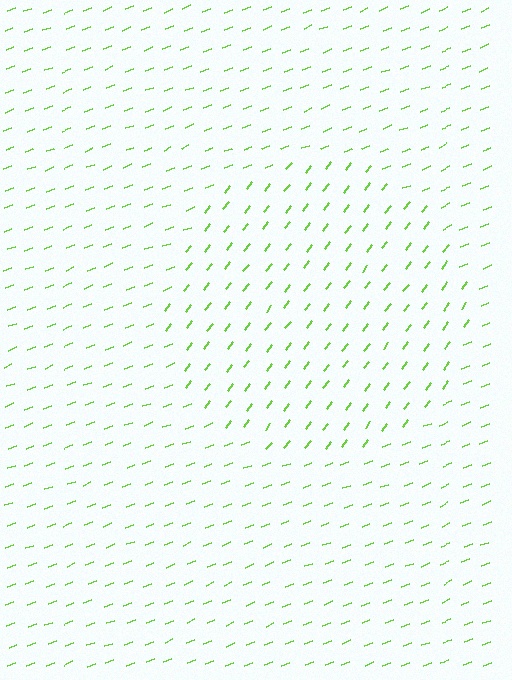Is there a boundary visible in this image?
Yes, there is a texture boundary formed by a change in line orientation.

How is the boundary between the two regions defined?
The boundary is defined purely by a change in line orientation (approximately 32 degrees difference). All lines are the same color and thickness.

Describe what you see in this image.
The image is filled with small lime line segments. A circle region in the image has lines oriented differently from the surrounding lines, creating a visible texture boundary.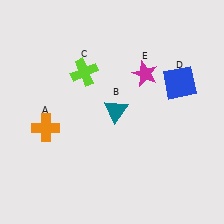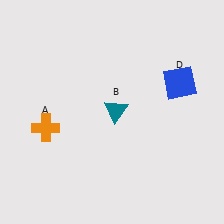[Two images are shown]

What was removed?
The magenta star (E), the lime cross (C) were removed in Image 2.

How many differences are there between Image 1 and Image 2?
There are 2 differences between the two images.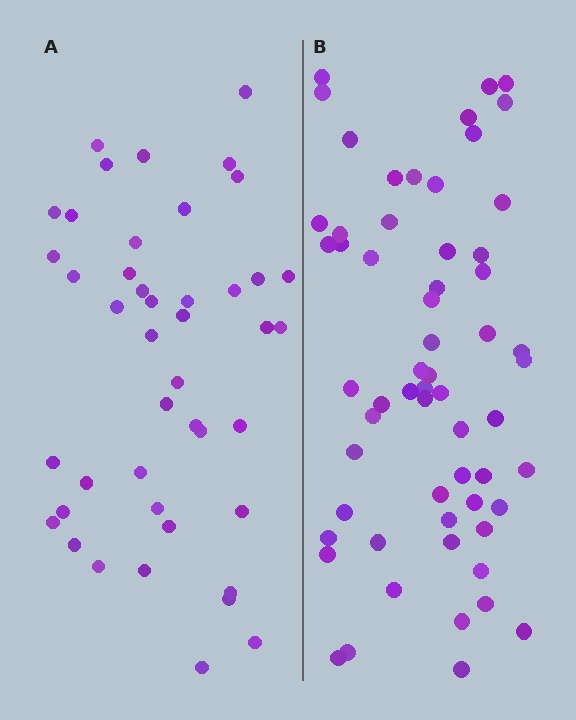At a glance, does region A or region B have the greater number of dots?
Region B (the right region) has more dots.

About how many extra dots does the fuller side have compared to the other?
Region B has approximately 15 more dots than region A.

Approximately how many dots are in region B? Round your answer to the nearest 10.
About 60 dots.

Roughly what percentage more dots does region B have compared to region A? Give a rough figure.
About 35% more.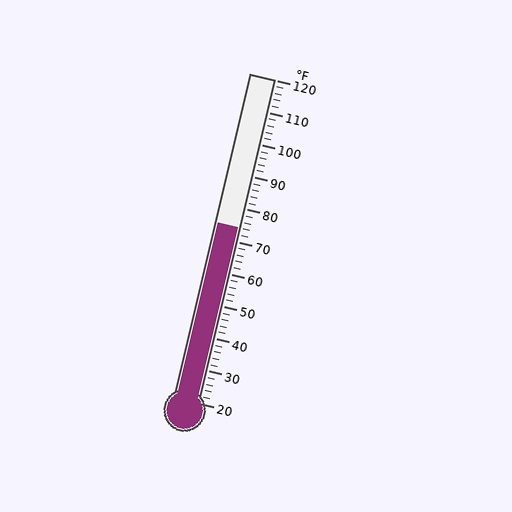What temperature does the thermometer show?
The thermometer shows approximately 74°F.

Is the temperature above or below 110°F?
The temperature is below 110°F.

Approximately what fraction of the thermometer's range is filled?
The thermometer is filled to approximately 55% of its range.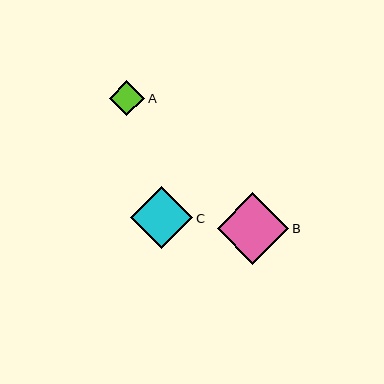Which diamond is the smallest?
Diamond A is the smallest with a size of approximately 36 pixels.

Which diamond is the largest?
Diamond B is the largest with a size of approximately 72 pixels.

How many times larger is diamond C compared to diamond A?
Diamond C is approximately 1.7 times the size of diamond A.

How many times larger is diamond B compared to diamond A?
Diamond B is approximately 2.0 times the size of diamond A.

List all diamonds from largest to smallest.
From largest to smallest: B, C, A.